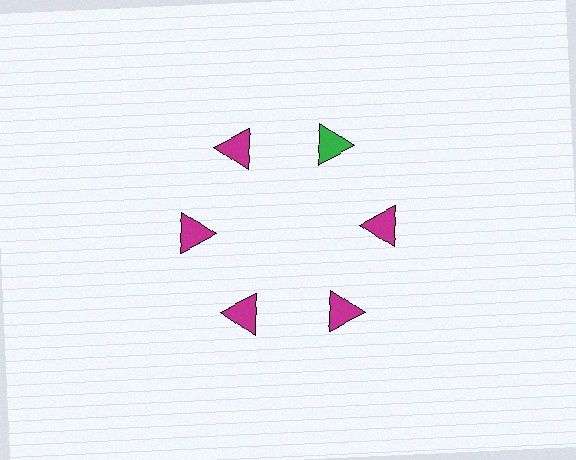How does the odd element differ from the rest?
It has a different color: green instead of magenta.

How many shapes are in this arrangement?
There are 6 shapes arranged in a ring pattern.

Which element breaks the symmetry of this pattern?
The green triangle at roughly the 1 o'clock position breaks the symmetry. All other shapes are magenta triangles.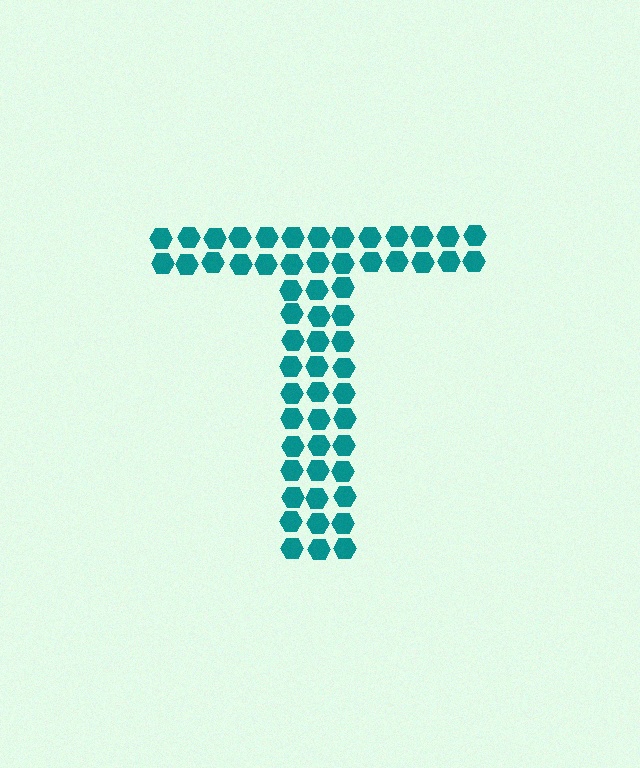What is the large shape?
The large shape is the letter T.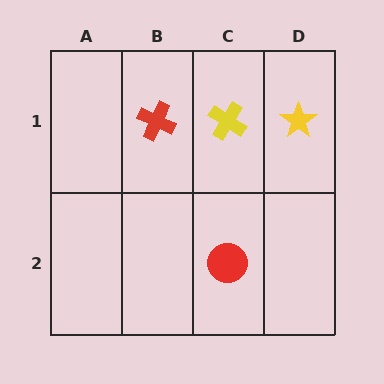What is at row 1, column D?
A yellow star.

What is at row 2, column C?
A red circle.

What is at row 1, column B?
A red cross.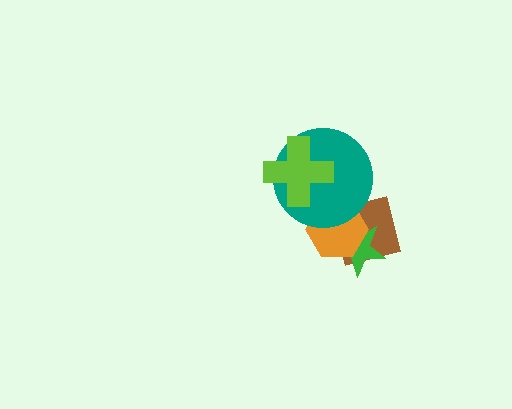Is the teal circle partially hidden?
Yes, it is partially covered by another shape.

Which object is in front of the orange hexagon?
The teal circle is in front of the orange hexagon.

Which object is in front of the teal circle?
The lime cross is in front of the teal circle.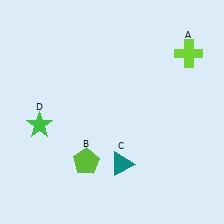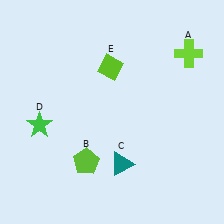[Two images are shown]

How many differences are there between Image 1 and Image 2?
There is 1 difference between the two images.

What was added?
A lime diamond (E) was added in Image 2.